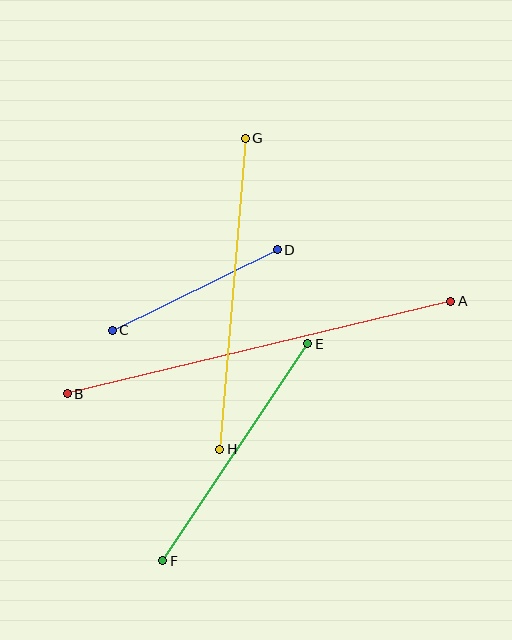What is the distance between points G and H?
The distance is approximately 312 pixels.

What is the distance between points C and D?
The distance is approximately 184 pixels.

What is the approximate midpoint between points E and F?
The midpoint is at approximately (235, 452) pixels.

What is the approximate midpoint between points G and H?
The midpoint is at approximately (233, 294) pixels.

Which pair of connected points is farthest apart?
Points A and B are farthest apart.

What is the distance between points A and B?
The distance is approximately 395 pixels.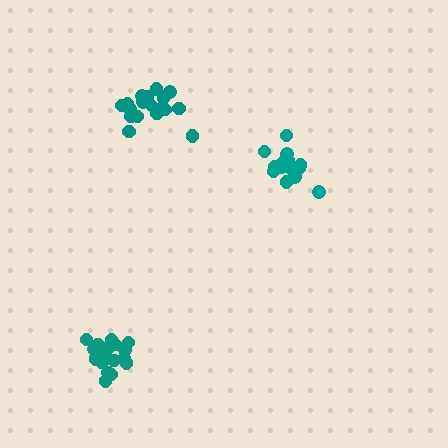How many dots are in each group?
Group 1: 20 dots, Group 2: 16 dots, Group 3: 19 dots (55 total).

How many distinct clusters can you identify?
There are 3 distinct clusters.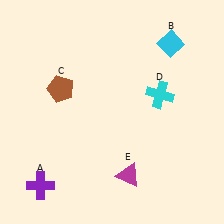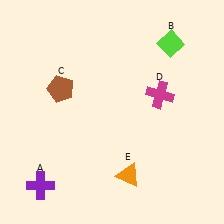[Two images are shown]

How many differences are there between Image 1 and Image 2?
There are 3 differences between the two images.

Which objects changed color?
B changed from cyan to lime. D changed from cyan to magenta. E changed from magenta to orange.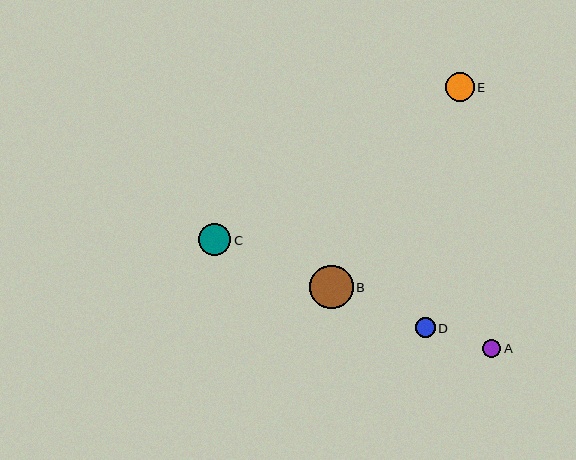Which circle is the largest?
Circle B is the largest with a size of approximately 43 pixels.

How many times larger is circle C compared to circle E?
Circle C is approximately 1.1 times the size of circle E.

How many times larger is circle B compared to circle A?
Circle B is approximately 2.4 times the size of circle A.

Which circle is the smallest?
Circle A is the smallest with a size of approximately 18 pixels.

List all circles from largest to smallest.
From largest to smallest: B, C, E, D, A.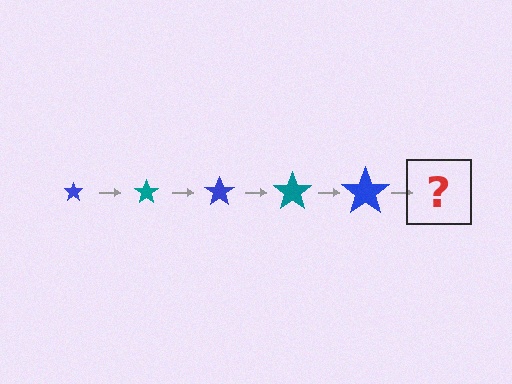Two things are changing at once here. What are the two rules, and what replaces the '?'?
The two rules are that the star grows larger each step and the color cycles through blue and teal. The '?' should be a teal star, larger than the previous one.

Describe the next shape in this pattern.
It should be a teal star, larger than the previous one.